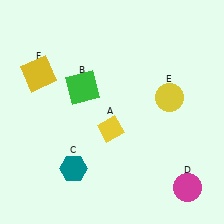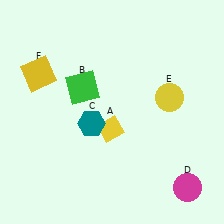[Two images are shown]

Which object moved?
The teal hexagon (C) moved up.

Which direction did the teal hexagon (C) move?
The teal hexagon (C) moved up.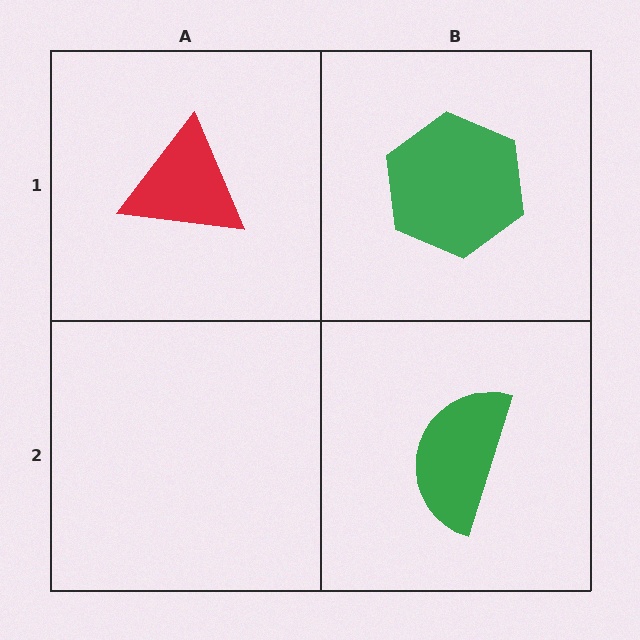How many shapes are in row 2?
1 shape.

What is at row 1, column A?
A red triangle.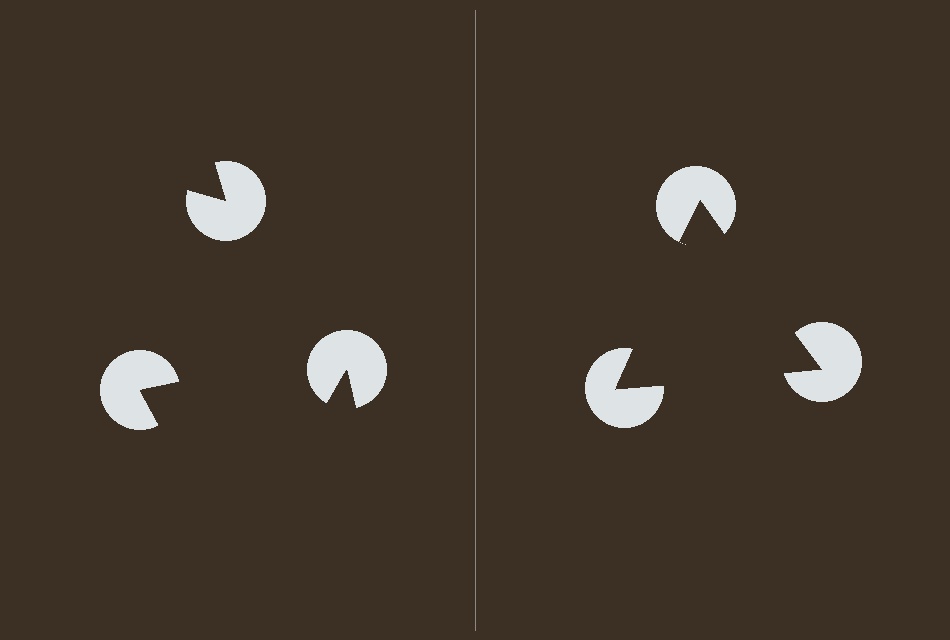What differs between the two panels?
The pac-man discs are positioned identically on both sides; only the wedge orientations differ. On the right they align to a triangle; on the left they are misaligned.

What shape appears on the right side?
An illusory triangle.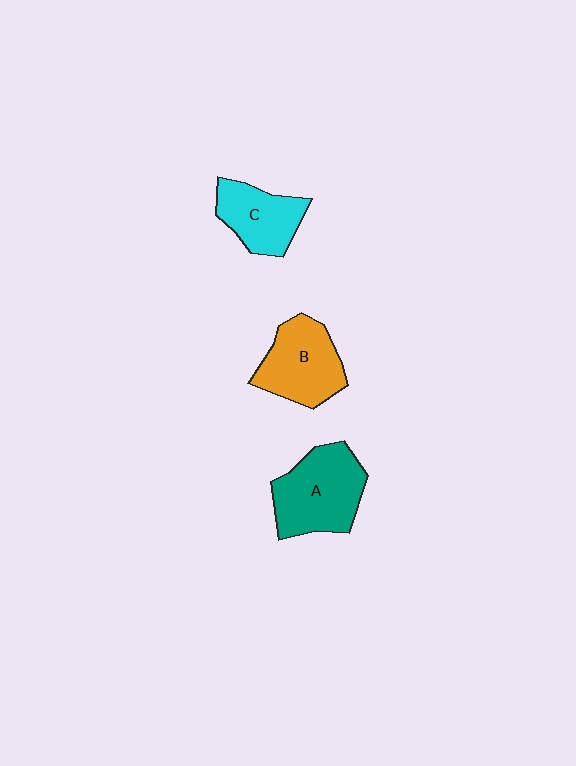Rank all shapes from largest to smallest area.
From largest to smallest: A (teal), B (orange), C (cyan).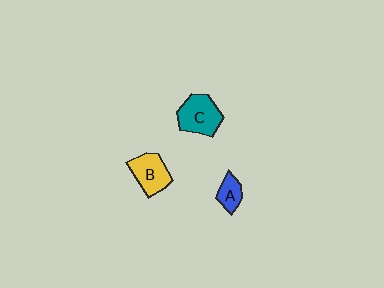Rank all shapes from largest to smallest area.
From largest to smallest: C (teal), B (yellow), A (blue).